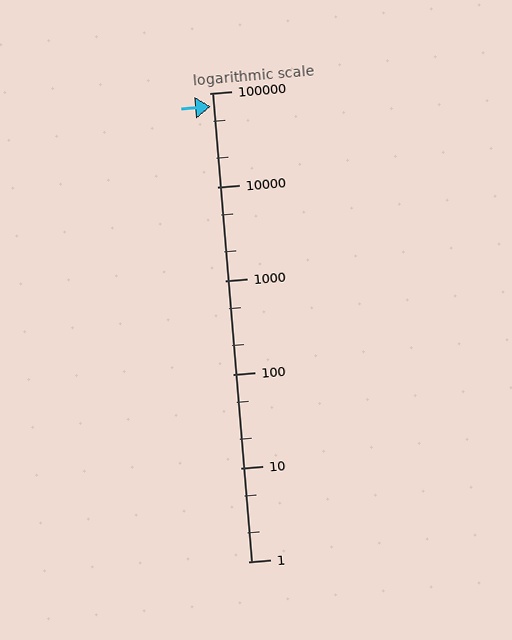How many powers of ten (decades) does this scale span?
The scale spans 5 decades, from 1 to 100000.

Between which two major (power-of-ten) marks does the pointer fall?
The pointer is between 10000 and 100000.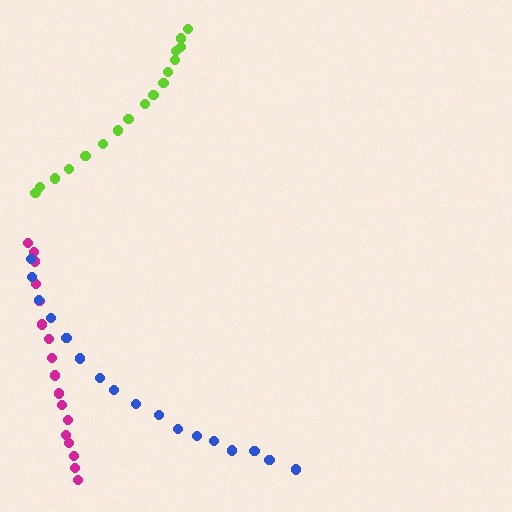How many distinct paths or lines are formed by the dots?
There are 3 distinct paths.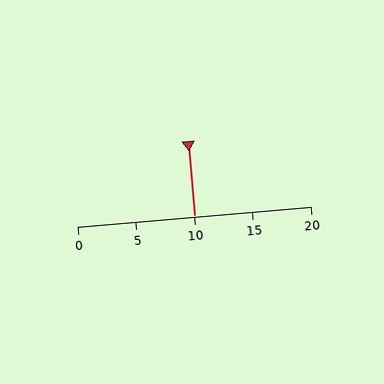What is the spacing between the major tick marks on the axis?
The major ticks are spaced 5 apart.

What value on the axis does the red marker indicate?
The marker indicates approximately 10.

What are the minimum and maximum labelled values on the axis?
The axis runs from 0 to 20.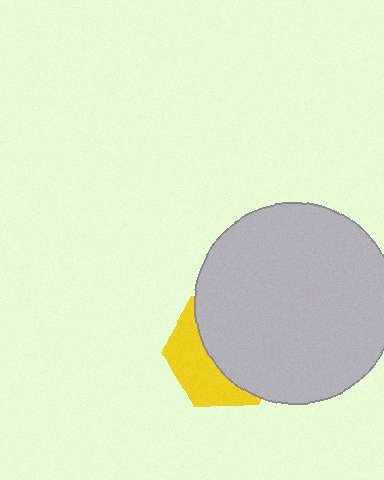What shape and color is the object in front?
The object in front is a light gray circle.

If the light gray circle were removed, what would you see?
You would see the complete yellow hexagon.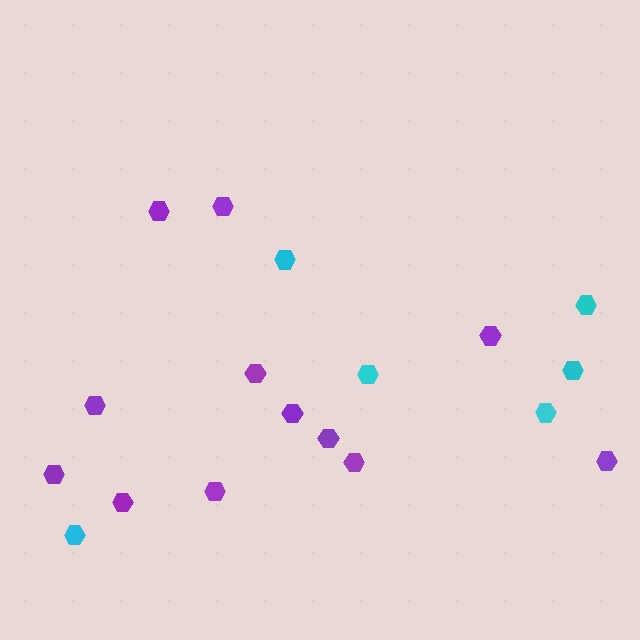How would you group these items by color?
There are 2 groups: one group of purple hexagons (12) and one group of cyan hexagons (6).